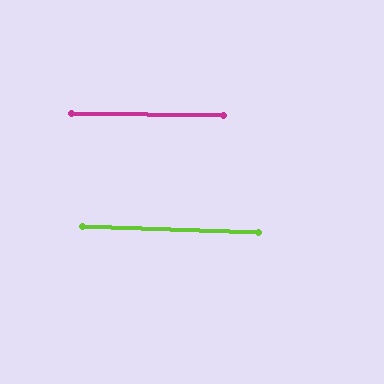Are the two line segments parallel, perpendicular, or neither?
Parallel — their directions differ by only 1.2°.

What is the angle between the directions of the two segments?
Approximately 1 degree.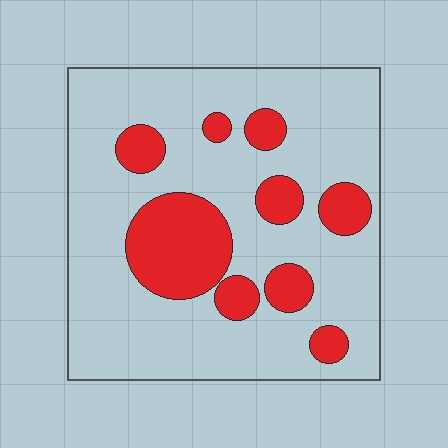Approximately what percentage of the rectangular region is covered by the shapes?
Approximately 25%.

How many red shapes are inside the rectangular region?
9.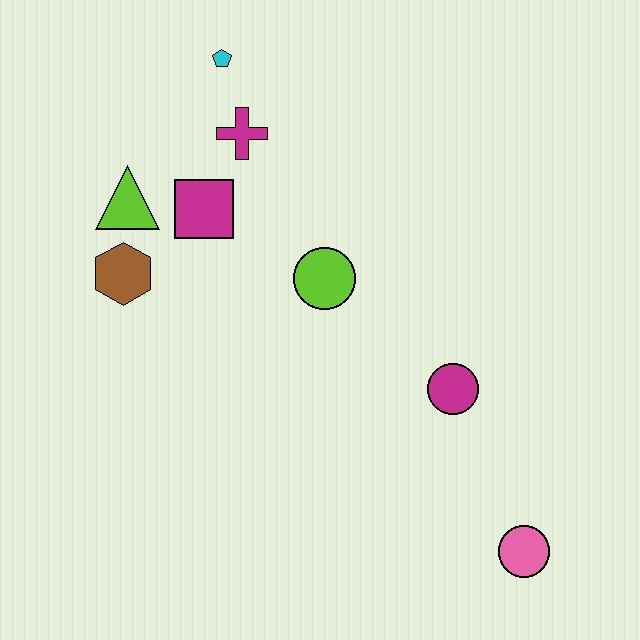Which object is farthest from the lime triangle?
The pink circle is farthest from the lime triangle.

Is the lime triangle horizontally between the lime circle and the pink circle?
No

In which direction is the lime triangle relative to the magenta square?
The lime triangle is to the left of the magenta square.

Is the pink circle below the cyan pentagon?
Yes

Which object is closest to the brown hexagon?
The lime triangle is closest to the brown hexagon.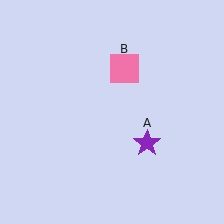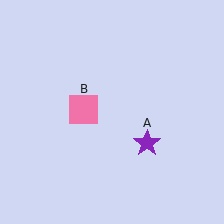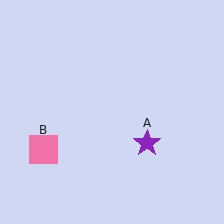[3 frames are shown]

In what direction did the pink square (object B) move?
The pink square (object B) moved down and to the left.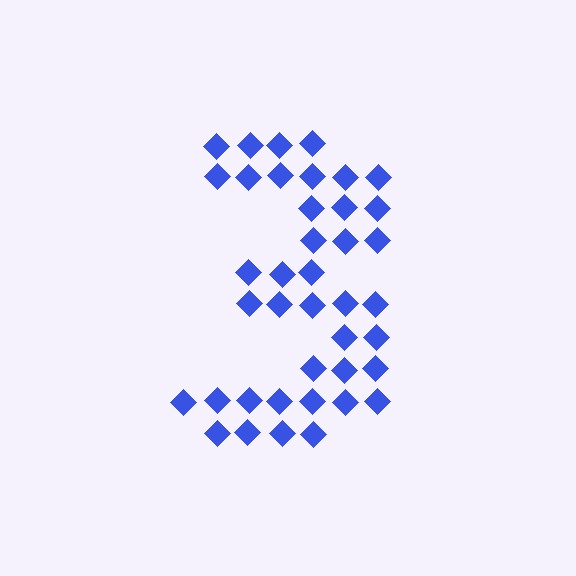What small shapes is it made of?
It is made of small diamonds.